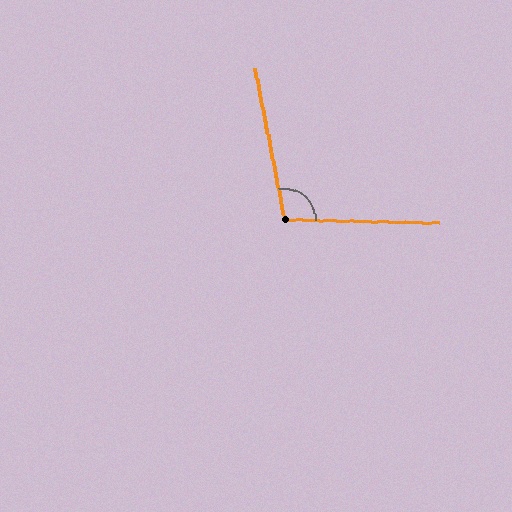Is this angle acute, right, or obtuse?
It is obtuse.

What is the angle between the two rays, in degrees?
Approximately 102 degrees.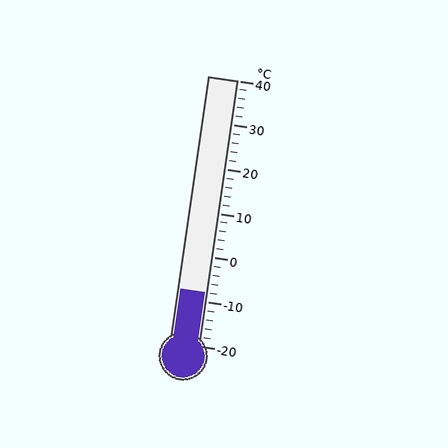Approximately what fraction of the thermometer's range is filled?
The thermometer is filled to approximately 20% of its range.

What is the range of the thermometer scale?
The thermometer scale ranges from -20°C to 40°C.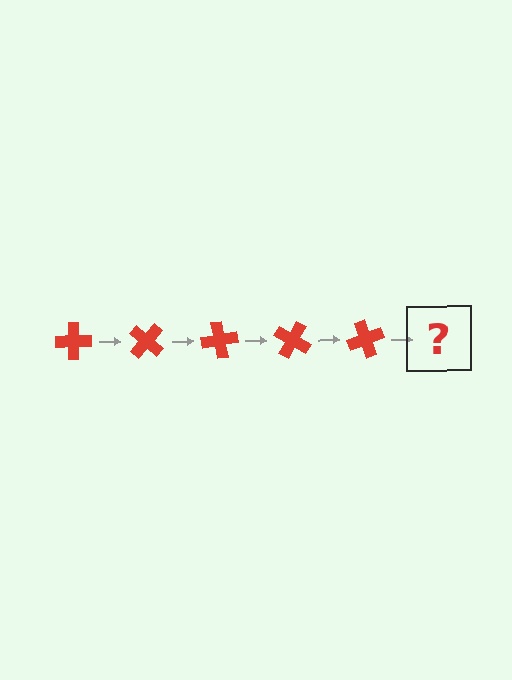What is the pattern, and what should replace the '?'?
The pattern is that the cross rotates 40 degrees each step. The '?' should be a red cross rotated 200 degrees.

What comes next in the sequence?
The next element should be a red cross rotated 200 degrees.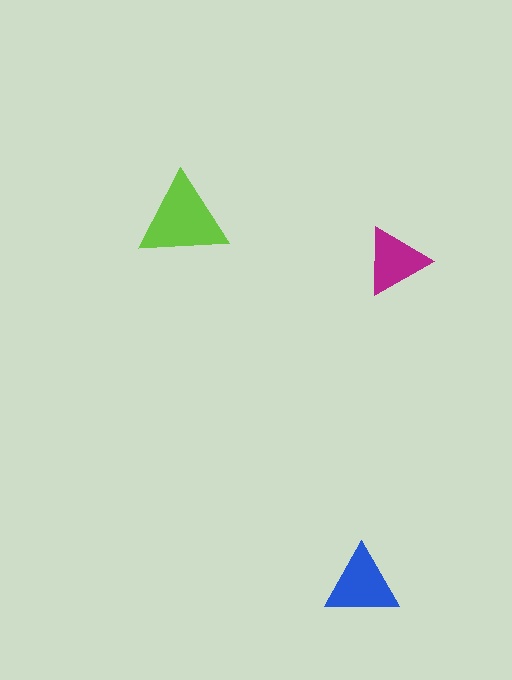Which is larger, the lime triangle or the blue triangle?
The lime one.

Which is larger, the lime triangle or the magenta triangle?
The lime one.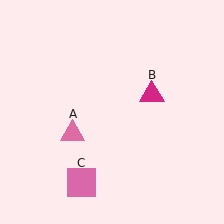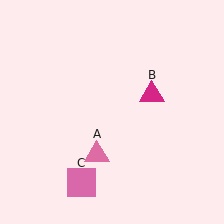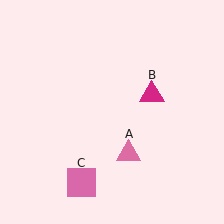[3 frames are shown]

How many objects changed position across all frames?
1 object changed position: pink triangle (object A).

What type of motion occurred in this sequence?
The pink triangle (object A) rotated counterclockwise around the center of the scene.